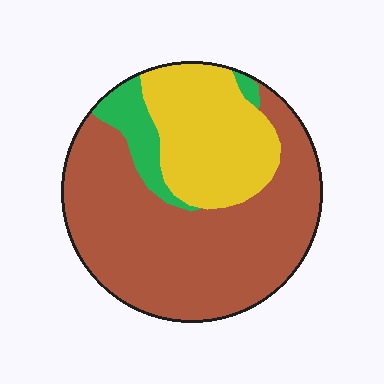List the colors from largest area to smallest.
From largest to smallest: brown, yellow, green.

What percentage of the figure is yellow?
Yellow covers roughly 30% of the figure.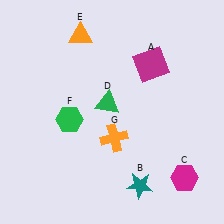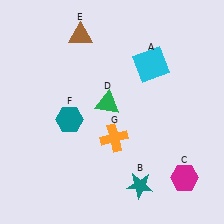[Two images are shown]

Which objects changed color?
A changed from magenta to cyan. E changed from orange to brown. F changed from green to teal.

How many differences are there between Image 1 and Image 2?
There are 3 differences between the two images.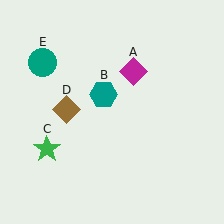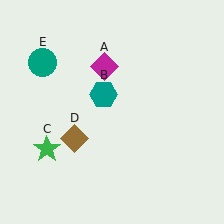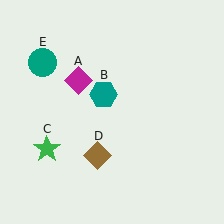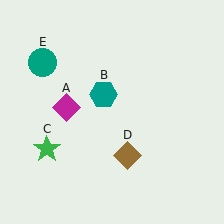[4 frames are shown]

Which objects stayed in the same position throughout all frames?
Teal hexagon (object B) and green star (object C) and teal circle (object E) remained stationary.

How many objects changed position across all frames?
2 objects changed position: magenta diamond (object A), brown diamond (object D).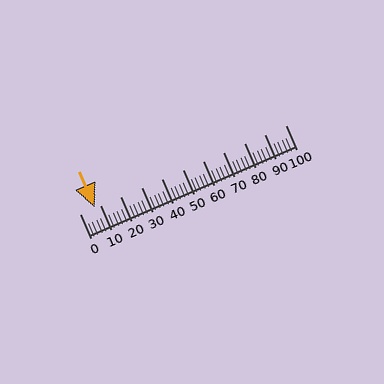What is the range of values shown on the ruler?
The ruler shows values from 0 to 100.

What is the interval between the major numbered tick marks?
The major tick marks are spaced 10 units apart.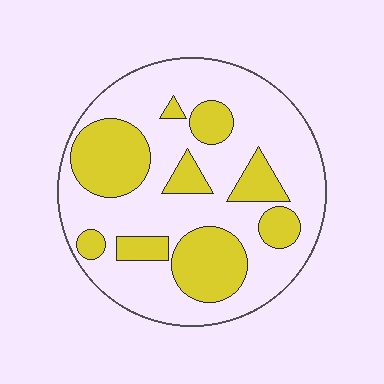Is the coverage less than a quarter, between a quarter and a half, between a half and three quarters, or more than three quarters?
Between a quarter and a half.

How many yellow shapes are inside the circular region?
9.